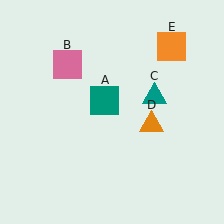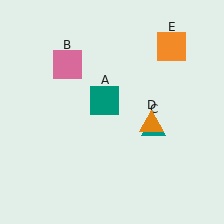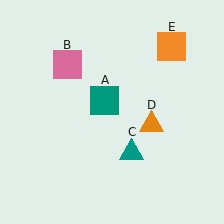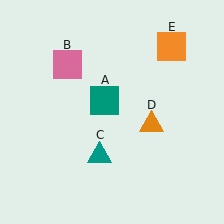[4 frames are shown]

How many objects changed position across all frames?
1 object changed position: teal triangle (object C).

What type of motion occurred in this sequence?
The teal triangle (object C) rotated clockwise around the center of the scene.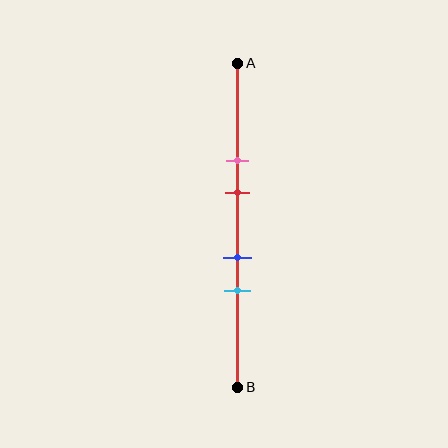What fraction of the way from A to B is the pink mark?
The pink mark is approximately 30% (0.3) of the way from A to B.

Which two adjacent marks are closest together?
The blue and cyan marks are the closest adjacent pair.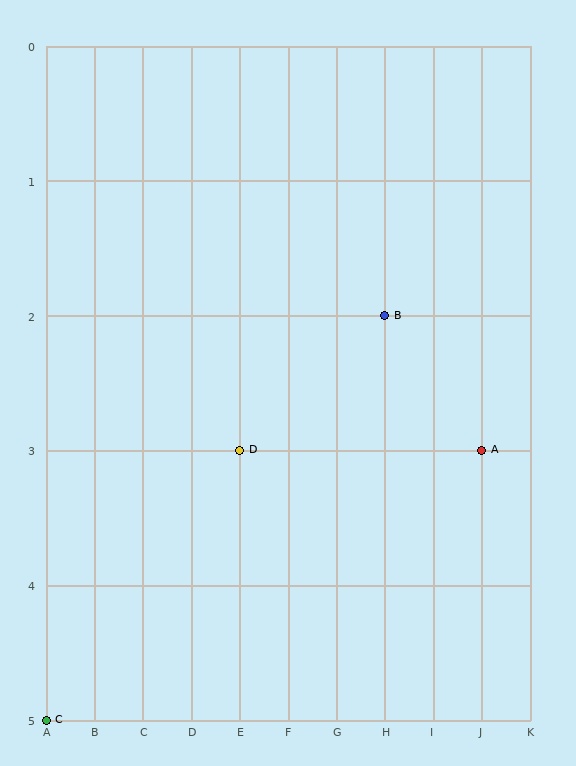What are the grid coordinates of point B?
Point B is at grid coordinates (H, 2).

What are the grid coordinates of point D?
Point D is at grid coordinates (E, 3).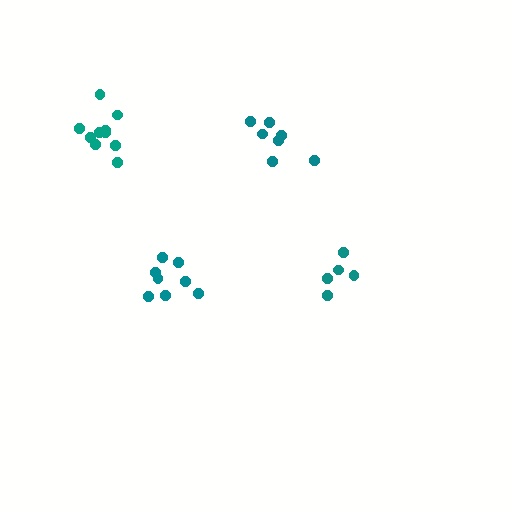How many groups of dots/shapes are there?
There are 4 groups.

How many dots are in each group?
Group 1: 7 dots, Group 2: 5 dots, Group 3: 10 dots, Group 4: 8 dots (30 total).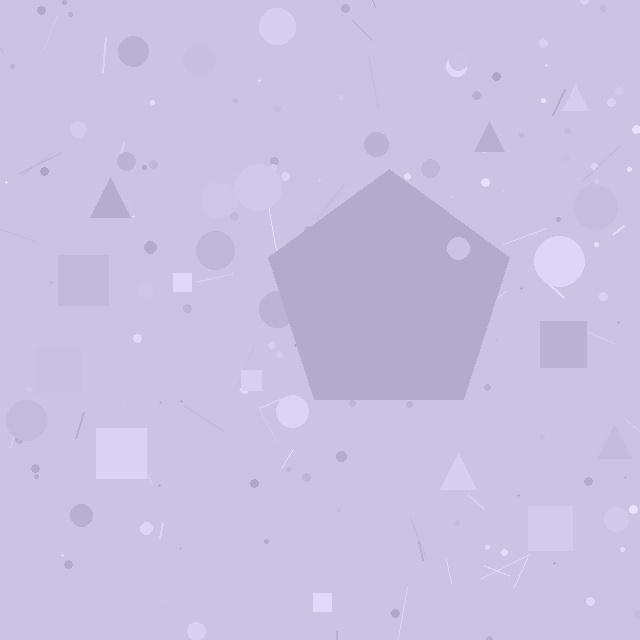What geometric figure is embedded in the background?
A pentagon is embedded in the background.